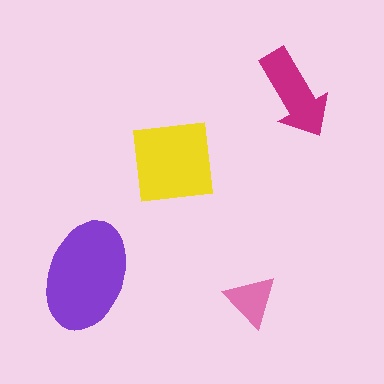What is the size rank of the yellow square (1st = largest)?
2nd.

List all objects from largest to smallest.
The purple ellipse, the yellow square, the magenta arrow, the pink triangle.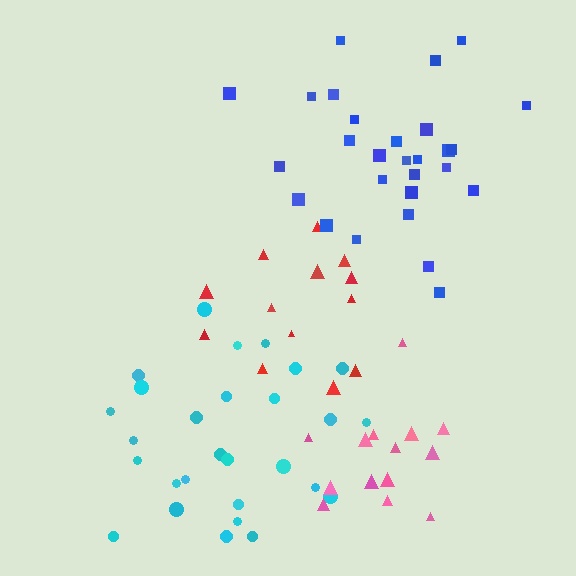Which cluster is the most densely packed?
Blue.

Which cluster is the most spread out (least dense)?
Red.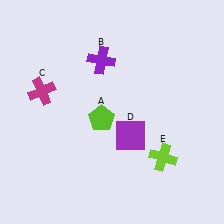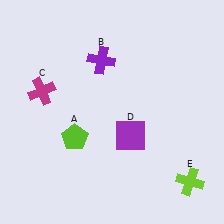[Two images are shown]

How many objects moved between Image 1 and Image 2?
2 objects moved between the two images.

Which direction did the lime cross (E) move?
The lime cross (E) moved right.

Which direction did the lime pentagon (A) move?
The lime pentagon (A) moved left.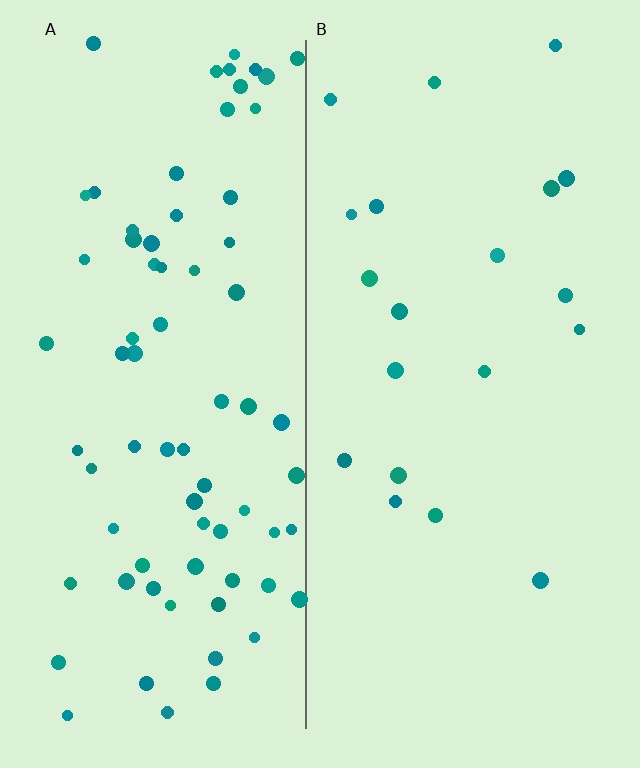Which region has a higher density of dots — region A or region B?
A (the left).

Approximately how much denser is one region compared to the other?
Approximately 3.7× — region A over region B.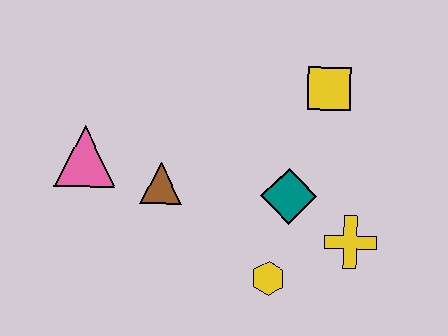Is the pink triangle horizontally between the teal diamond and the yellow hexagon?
No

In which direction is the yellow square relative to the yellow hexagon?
The yellow square is above the yellow hexagon.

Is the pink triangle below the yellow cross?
No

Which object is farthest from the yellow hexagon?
The pink triangle is farthest from the yellow hexagon.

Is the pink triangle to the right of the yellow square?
No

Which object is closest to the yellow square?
The teal diamond is closest to the yellow square.